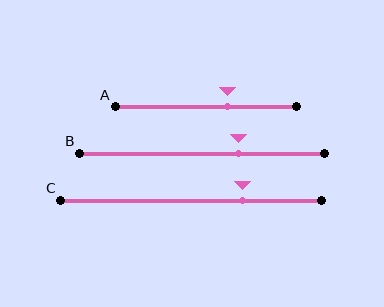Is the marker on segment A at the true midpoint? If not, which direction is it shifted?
No, the marker on segment A is shifted to the right by about 12% of the segment length.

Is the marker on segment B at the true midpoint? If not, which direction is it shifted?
No, the marker on segment B is shifted to the right by about 15% of the segment length.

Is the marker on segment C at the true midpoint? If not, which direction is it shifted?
No, the marker on segment C is shifted to the right by about 20% of the segment length.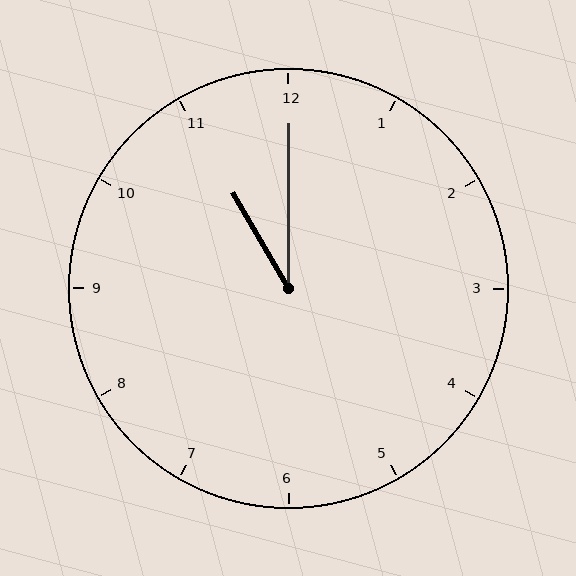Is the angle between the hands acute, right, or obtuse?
It is acute.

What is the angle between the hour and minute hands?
Approximately 30 degrees.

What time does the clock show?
11:00.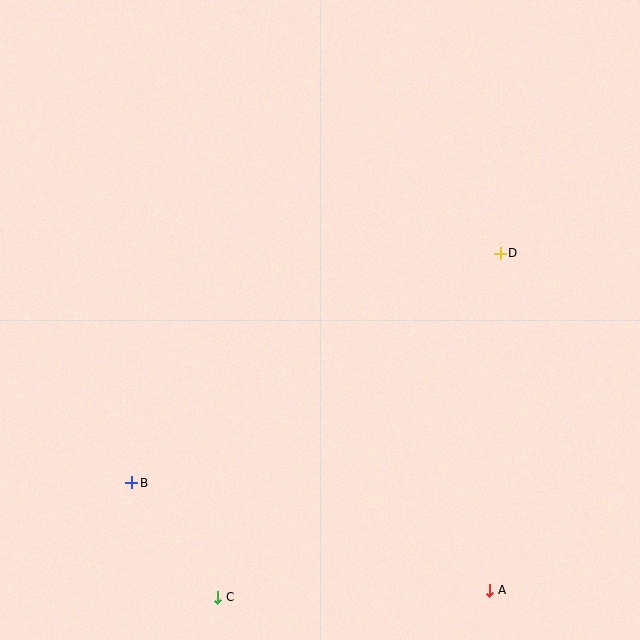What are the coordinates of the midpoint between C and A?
The midpoint between C and A is at (354, 594).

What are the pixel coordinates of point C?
Point C is at (218, 597).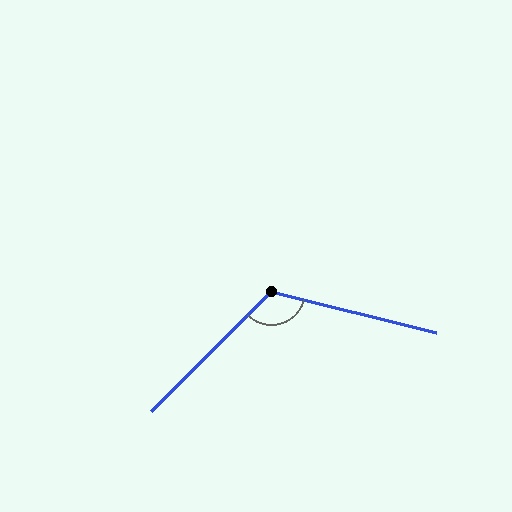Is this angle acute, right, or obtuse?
It is obtuse.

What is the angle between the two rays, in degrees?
Approximately 121 degrees.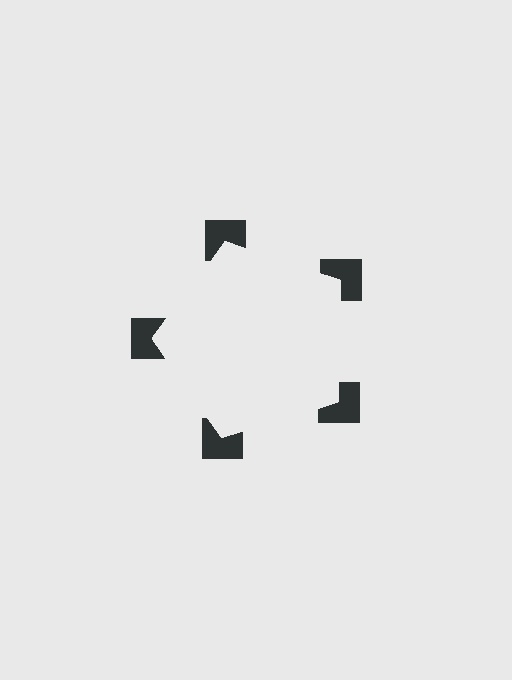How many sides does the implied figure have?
5 sides.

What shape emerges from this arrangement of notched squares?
An illusory pentagon — its edges are inferred from the aligned wedge cuts in the notched squares, not physically drawn.